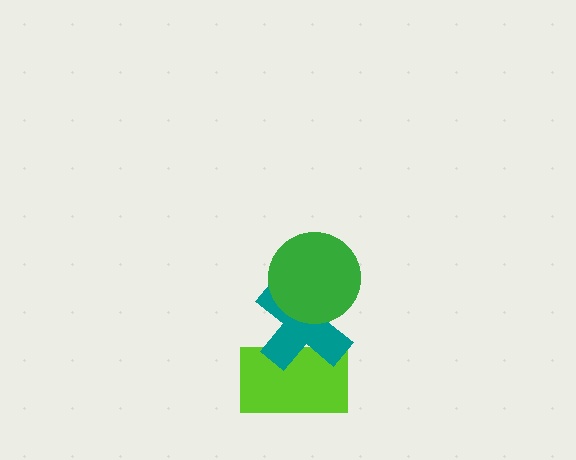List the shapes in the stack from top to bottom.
From top to bottom: the green circle, the teal cross, the lime rectangle.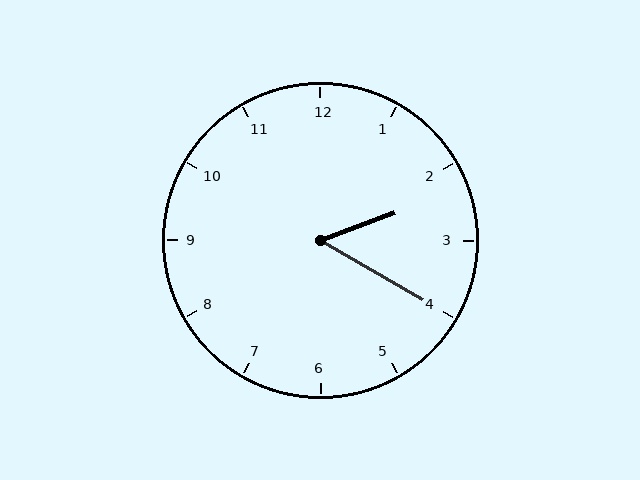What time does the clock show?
2:20.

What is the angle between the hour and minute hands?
Approximately 50 degrees.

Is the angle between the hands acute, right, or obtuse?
It is acute.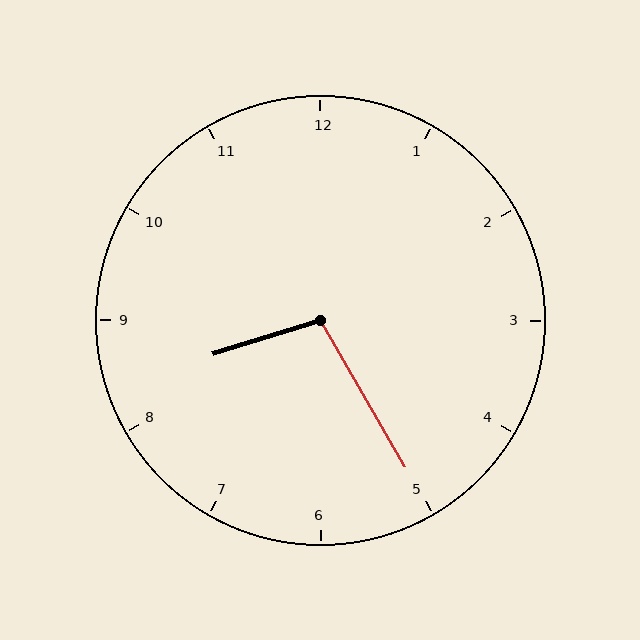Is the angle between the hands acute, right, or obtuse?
It is obtuse.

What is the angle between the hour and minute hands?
Approximately 102 degrees.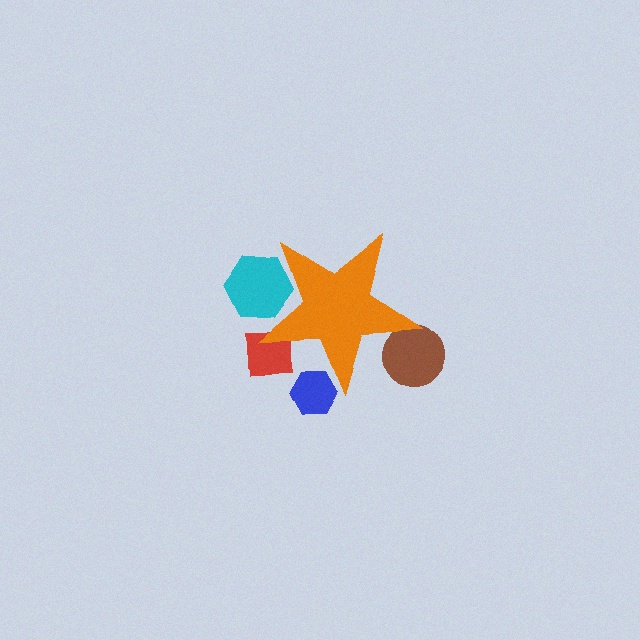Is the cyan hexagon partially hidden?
Yes, the cyan hexagon is partially hidden behind the orange star.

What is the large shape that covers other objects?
An orange star.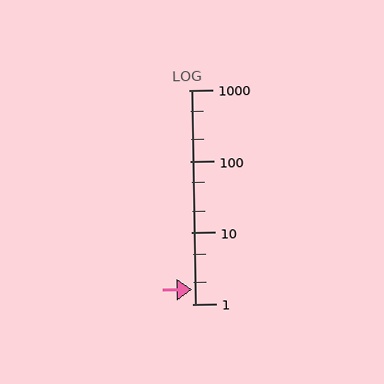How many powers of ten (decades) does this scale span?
The scale spans 3 decades, from 1 to 1000.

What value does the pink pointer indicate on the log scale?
The pointer indicates approximately 1.6.